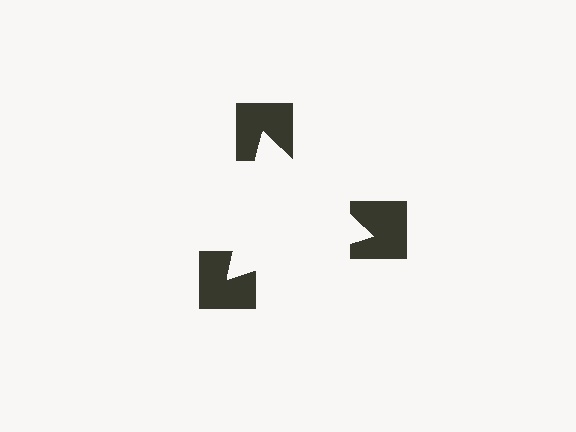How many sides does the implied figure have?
3 sides.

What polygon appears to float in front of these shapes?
An illusory triangle — its edges are inferred from the aligned wedge cuts in the notched squares, not physically drawn.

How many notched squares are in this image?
There are 3 — one at each vertex of the illusory triangle.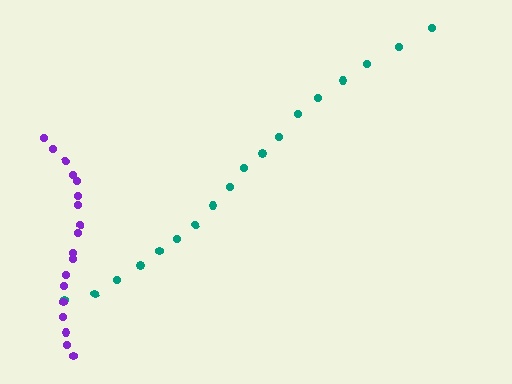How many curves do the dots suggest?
There are 2 distinct paths.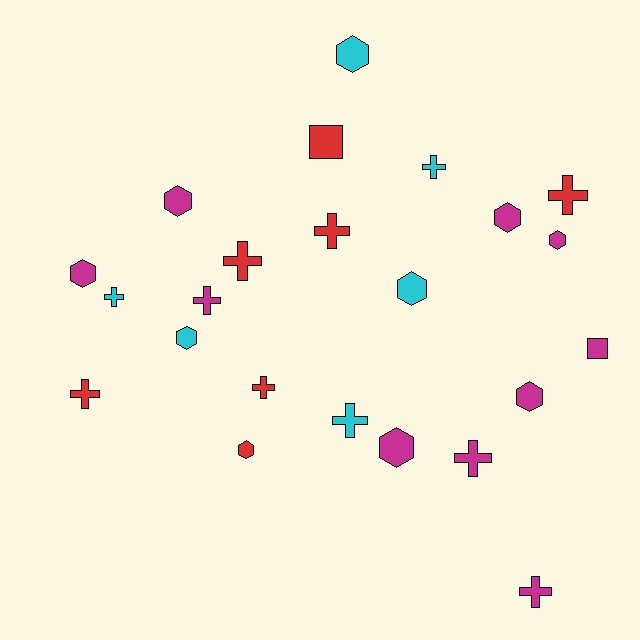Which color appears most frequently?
Magenta, with 10 objects.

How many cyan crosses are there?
There are 3 cyan crosses.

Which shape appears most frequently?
Cross, with 11 objects.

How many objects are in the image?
There are 23 objects.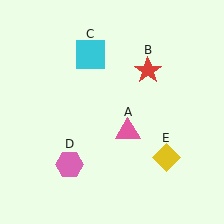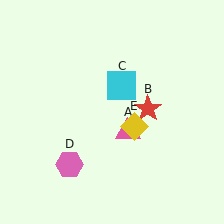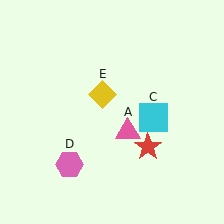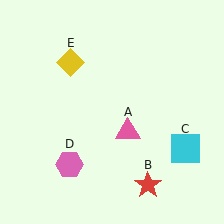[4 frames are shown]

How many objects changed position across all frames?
3 objects changed position: red star (object B), cyan square (object C), yellow diamond (object E).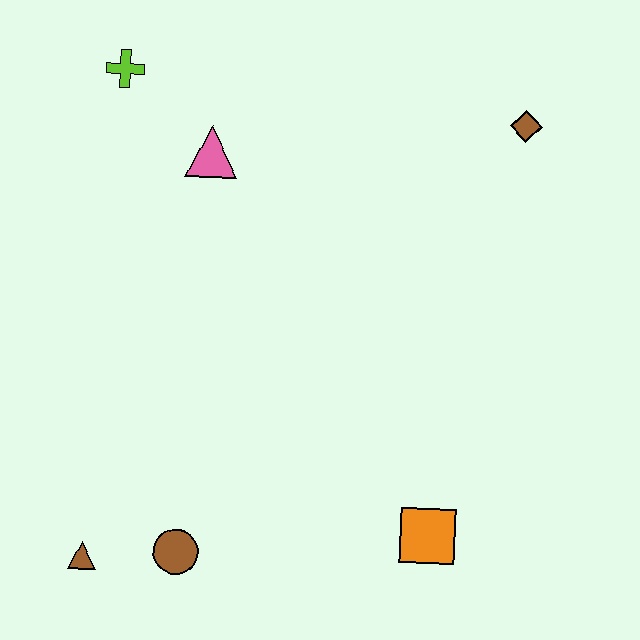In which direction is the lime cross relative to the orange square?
The lime cross is above the orange square.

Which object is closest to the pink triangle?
The lime cross is closest to the pink triangle.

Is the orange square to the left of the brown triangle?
No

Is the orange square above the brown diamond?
No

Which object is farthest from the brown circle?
The brown diamond is farthest from the brown circle.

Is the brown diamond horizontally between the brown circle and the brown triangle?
No